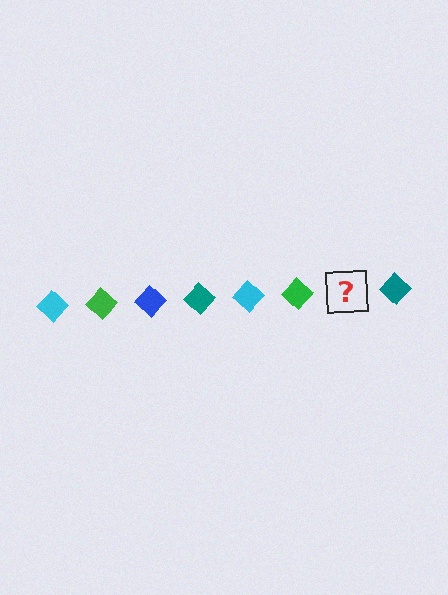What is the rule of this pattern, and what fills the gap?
The rule is that the pattern cycles through cyan, green, blue, teal diamonds. The gap should be filled with a blue diamond.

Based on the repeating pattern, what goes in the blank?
The blank should be a blue diamond.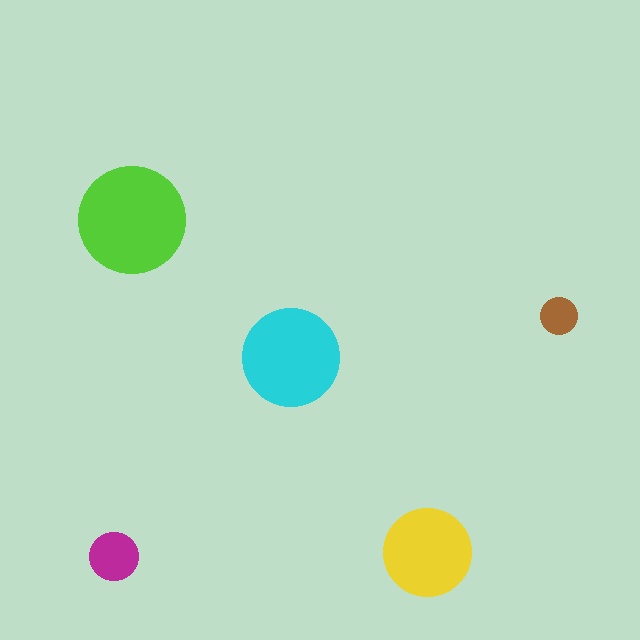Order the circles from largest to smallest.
the lime one, the cyan one, the yellow one, the magenta one, the brown one.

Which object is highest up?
The lime circle is topmost.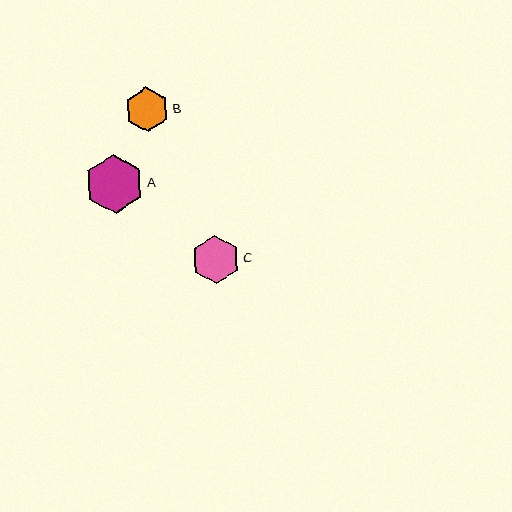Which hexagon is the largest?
Hexagon A is the largest with a size of approximately 59 pixels.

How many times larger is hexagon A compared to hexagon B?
Hexagon A is approximately 1.3 times the size of hexagon B.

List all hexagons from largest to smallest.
From largest to smallest: A, C, B.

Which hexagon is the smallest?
Hexagon B is the smallest with a size of approximately 44 pixels.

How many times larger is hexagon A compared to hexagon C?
Hexagon A is approximately 1.2 times the size of hexagon C.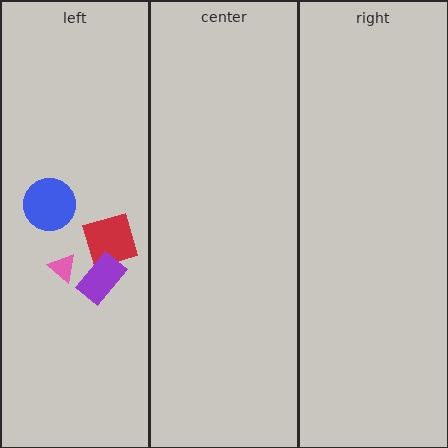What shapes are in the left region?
The pink triangle, the red square, the purple rectangle, the blue circle.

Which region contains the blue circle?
The left region.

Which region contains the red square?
The left region.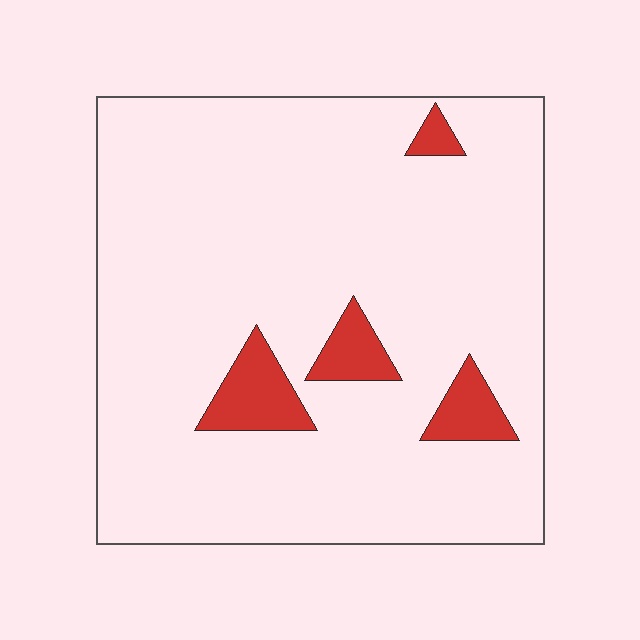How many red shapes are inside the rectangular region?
4.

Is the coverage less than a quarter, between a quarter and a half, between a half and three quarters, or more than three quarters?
Less than a quarter.